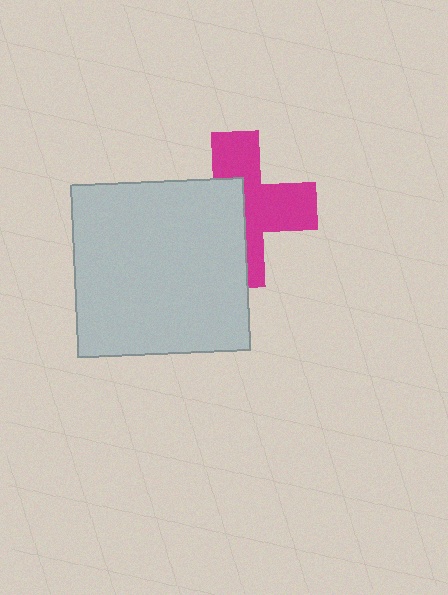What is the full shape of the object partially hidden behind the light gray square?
The partially hidden object is a magenta cross.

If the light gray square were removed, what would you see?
You would see the complete magenta cross.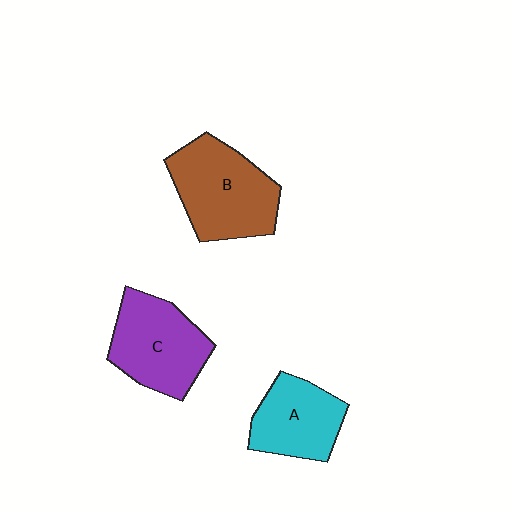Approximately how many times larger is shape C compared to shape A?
Approximately 1.2 times.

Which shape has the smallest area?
Shape A (cyan).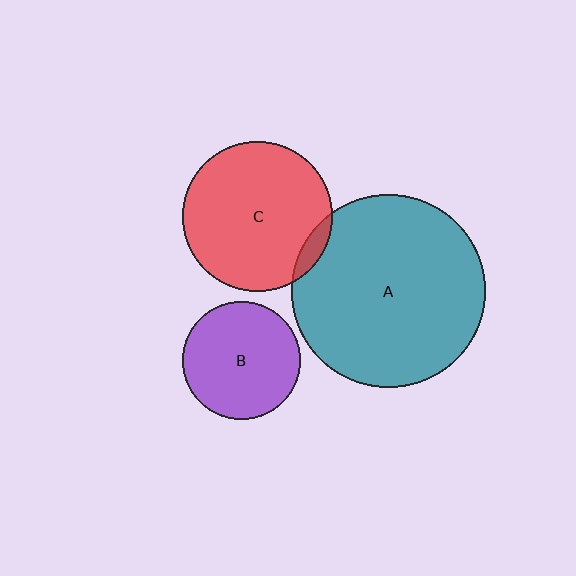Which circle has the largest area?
Circle A (teal).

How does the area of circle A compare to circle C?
Approximately 1.7 times.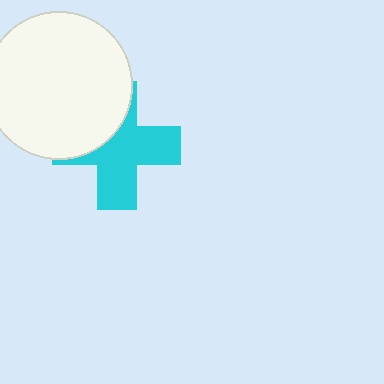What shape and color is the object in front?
The object in front is a white circle.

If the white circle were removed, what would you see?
You would see the complete cyan cross.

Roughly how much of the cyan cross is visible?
About half of it is visible (roughly 63%).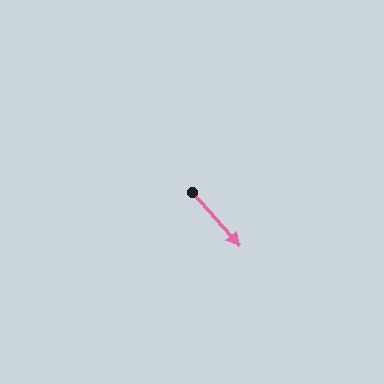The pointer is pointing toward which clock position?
Roughly 5 o'clock.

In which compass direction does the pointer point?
Southeast.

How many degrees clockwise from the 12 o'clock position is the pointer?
Approximately 139 degrees.